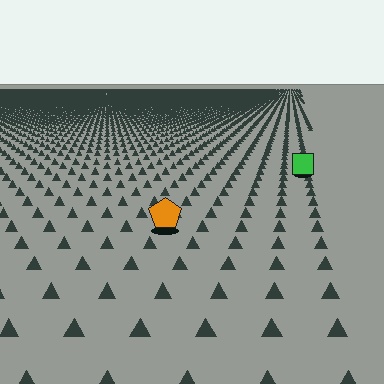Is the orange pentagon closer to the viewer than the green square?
Yes. The orange pentagon is closer — you can tell from the texture gradient: the ground texture is coarser near it.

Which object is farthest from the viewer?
The green square is farthest from the viewer. It appears smaller and the ground texture around it is denser.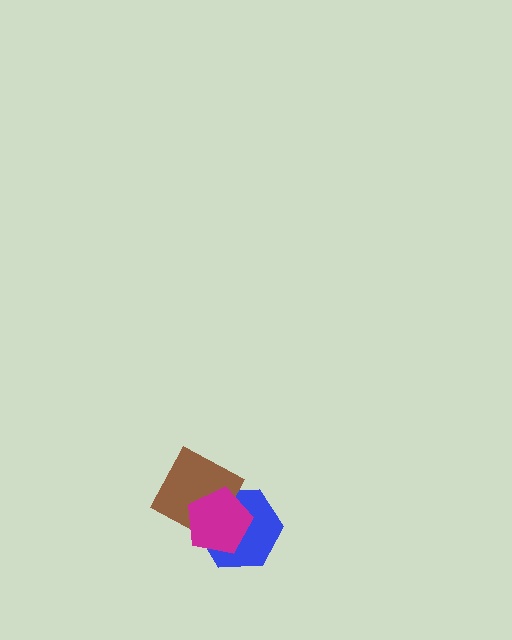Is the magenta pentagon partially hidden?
No, no other shape covers it.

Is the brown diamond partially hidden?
Yes, it is partially covered by another shape.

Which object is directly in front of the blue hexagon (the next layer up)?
The brown diamond is directly in front of the blue hexagon.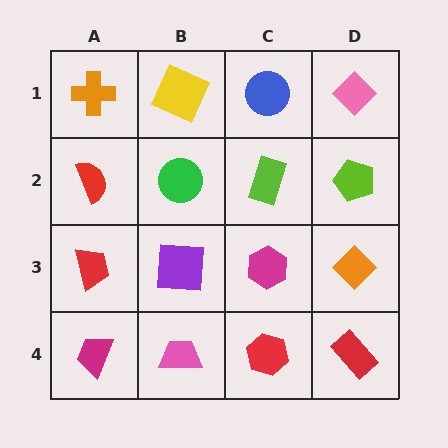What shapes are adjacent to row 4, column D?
An orange diamond (row 3, column D), a red hexagon (row 4, column C).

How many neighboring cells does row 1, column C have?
3.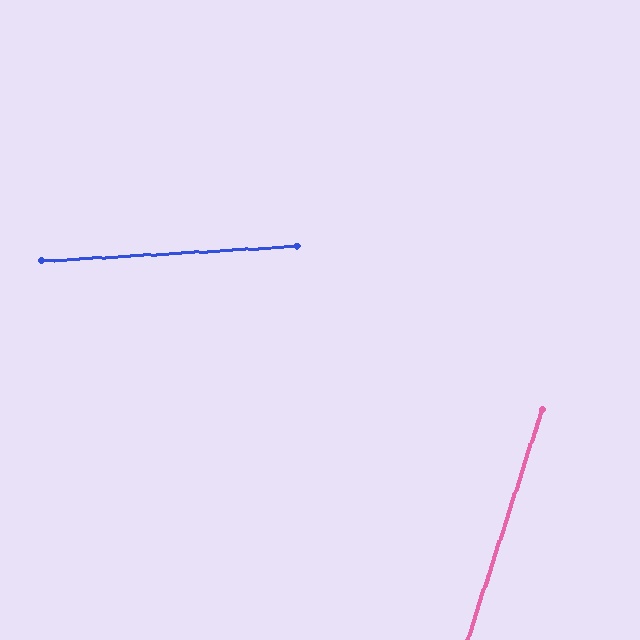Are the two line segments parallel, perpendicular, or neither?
Neither parallel nor perpendicular — they differ by about 69°.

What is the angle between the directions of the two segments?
Approximately 69 degrees.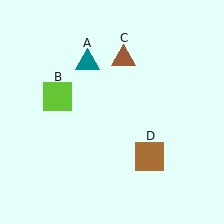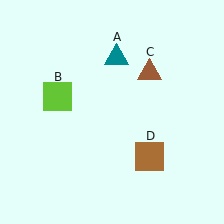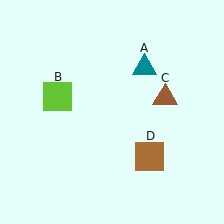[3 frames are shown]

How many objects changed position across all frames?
2 objects changed position: teal triangle (object A), brown triangle (object C).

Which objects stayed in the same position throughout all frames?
Lime square (object B) and brown square (object D) remained stationary.